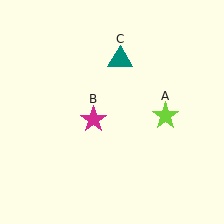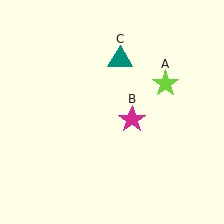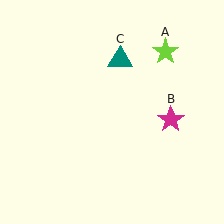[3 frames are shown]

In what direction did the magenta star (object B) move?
The magenta star (object B) moved right.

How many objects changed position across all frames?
2 objects changed position: lime star (object A), magenta star (object B).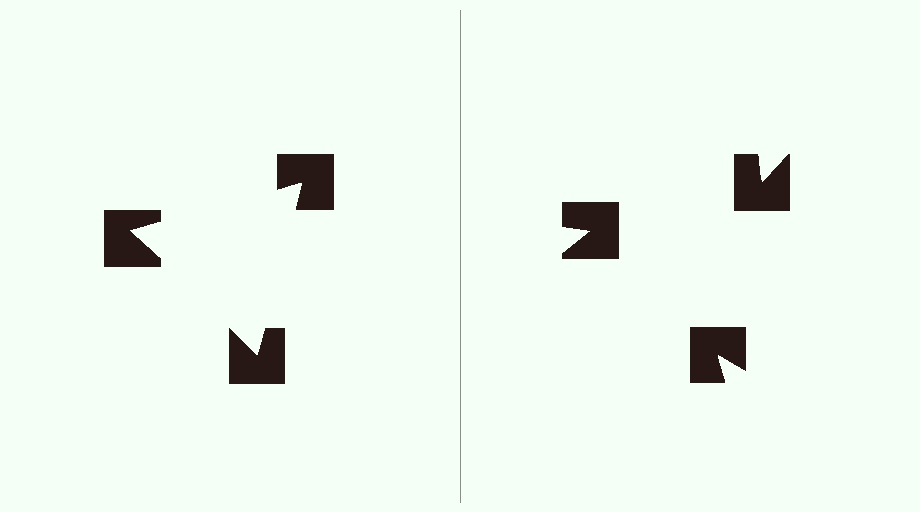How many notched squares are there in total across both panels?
6 — 3 on each side.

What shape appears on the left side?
An illusory triangle.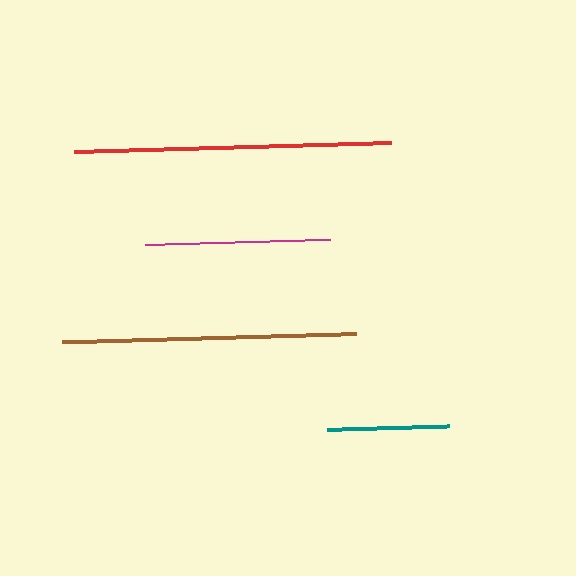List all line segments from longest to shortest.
From longest to shortest: red, brown, magenta, teal.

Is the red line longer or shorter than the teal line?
The red line is longer than the teal line.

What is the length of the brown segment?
The brown segment is approximately 293 pixels long.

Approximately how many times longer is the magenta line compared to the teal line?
The magenta line is approximately 1.5 times the length of the teal line.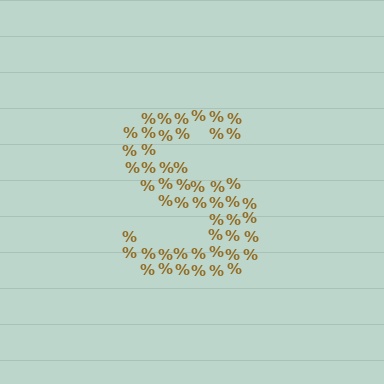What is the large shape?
The large shape is the letter S.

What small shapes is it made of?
It is made of small percent signs.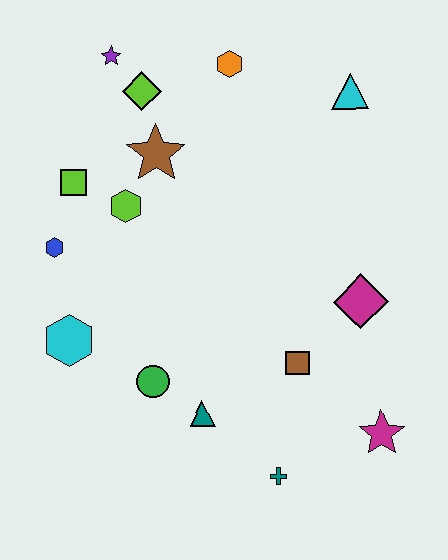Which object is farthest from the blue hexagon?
The magenta star is farthest from the blue hexagon.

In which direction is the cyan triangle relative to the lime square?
The cyan triangle is to the right of the lime square.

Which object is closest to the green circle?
The teal triangle is closest to the green circle.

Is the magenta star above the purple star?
No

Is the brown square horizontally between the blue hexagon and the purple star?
No